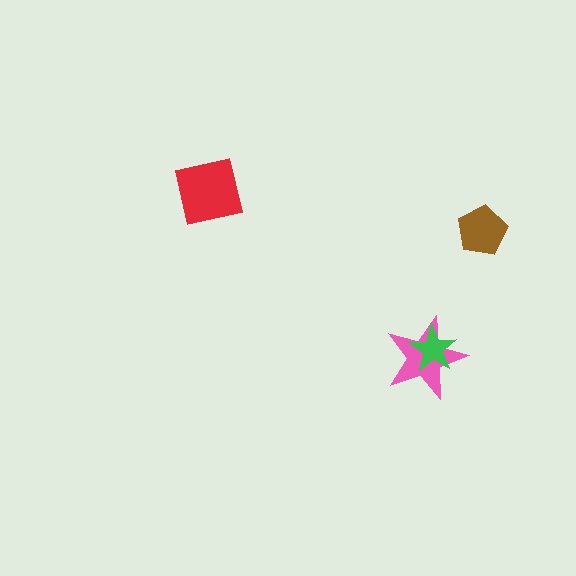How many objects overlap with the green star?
1 object overlaps with the green star.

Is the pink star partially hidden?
Yes, it is partially covered by another shape.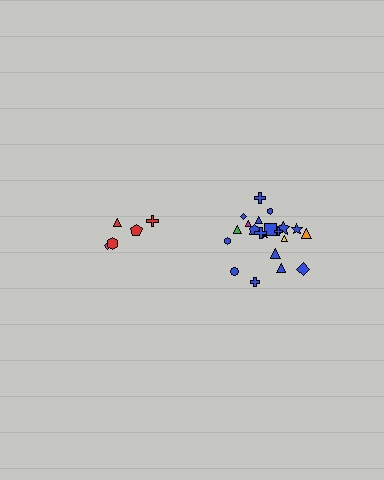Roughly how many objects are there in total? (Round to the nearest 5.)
Roughly 25 objects in total.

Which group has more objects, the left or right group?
The right group.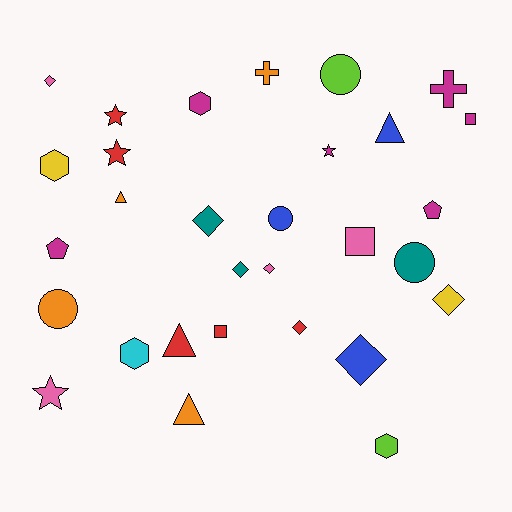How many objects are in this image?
There are 30 objects.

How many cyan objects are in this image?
There is 1 cyan object.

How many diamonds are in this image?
There are 7 diamonds.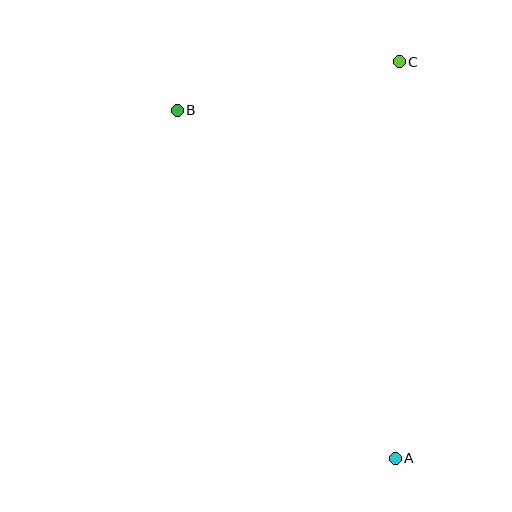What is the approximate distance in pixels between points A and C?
The distance between A and C is approximately 396 pixels.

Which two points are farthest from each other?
Points A and B are farthest from each other.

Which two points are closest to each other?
Points B and C are closest to each other.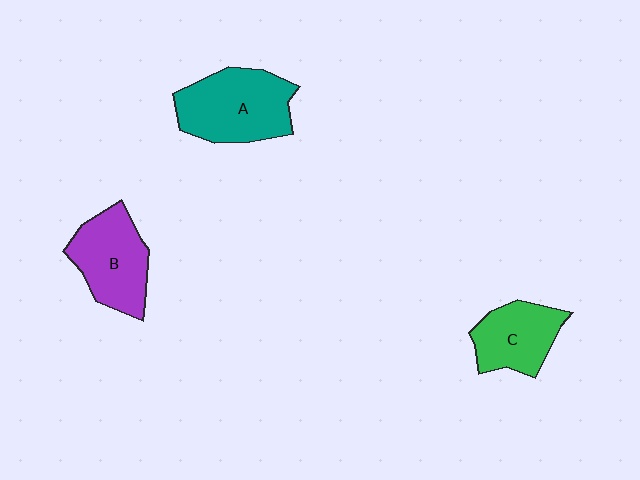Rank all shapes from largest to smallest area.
From largest to smallest: A (teal), B (purple), C (green).